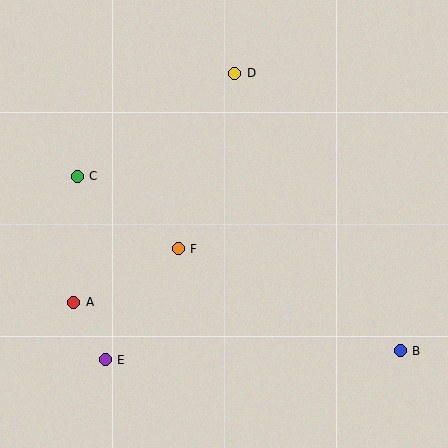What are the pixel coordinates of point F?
Point F is at (178, 249).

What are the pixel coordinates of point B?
Point B is at (400, 351).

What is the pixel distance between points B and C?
The distance between B and C is 367 pixels.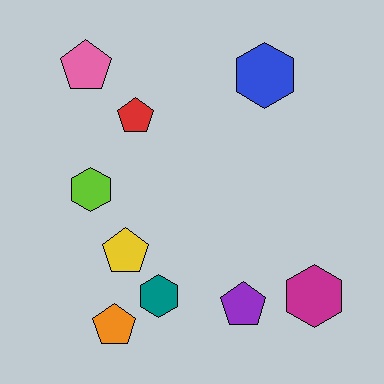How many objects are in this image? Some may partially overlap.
There are 9 objects.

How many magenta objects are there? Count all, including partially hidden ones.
There is 1 magenta object.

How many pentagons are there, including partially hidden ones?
There are 5 pentagons.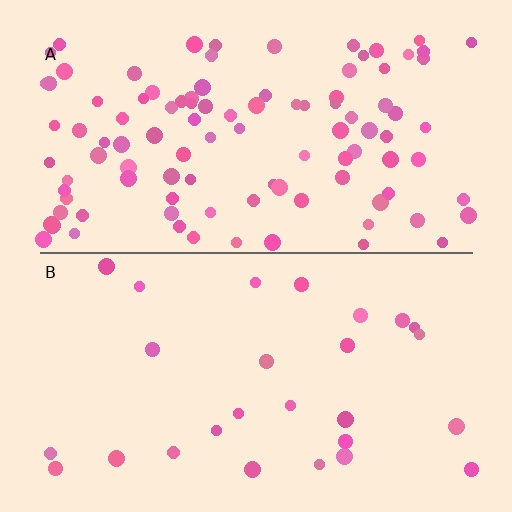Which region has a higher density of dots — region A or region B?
A (the top).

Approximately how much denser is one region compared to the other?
Approximately 3.8× — region A over region B.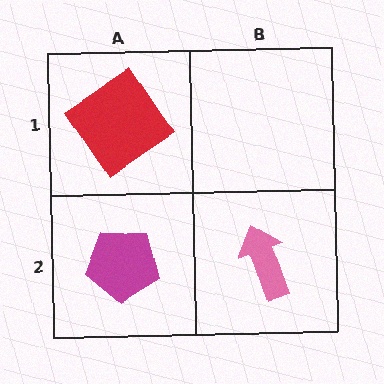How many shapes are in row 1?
1 shape.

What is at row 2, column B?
A pink arrow.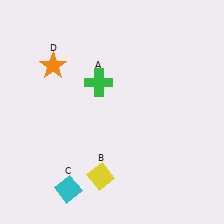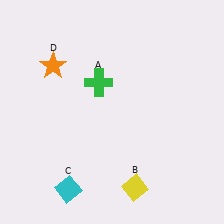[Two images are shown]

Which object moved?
The yellow diamond (B) moved right.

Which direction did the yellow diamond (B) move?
The yellow diamond (B) moved right.